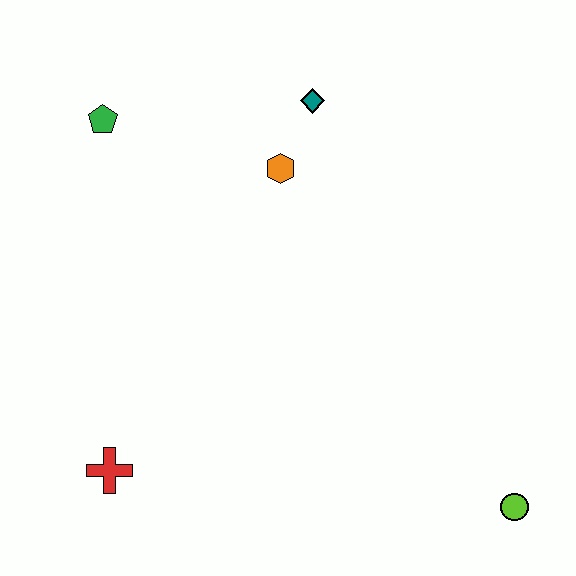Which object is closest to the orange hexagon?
The teal diamond is closest to the orange hexagon.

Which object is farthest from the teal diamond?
The lime circle is farthest from the teal diamond.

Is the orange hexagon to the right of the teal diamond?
No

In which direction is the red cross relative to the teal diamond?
The red cross is below the teal diamond.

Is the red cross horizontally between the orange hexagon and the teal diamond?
No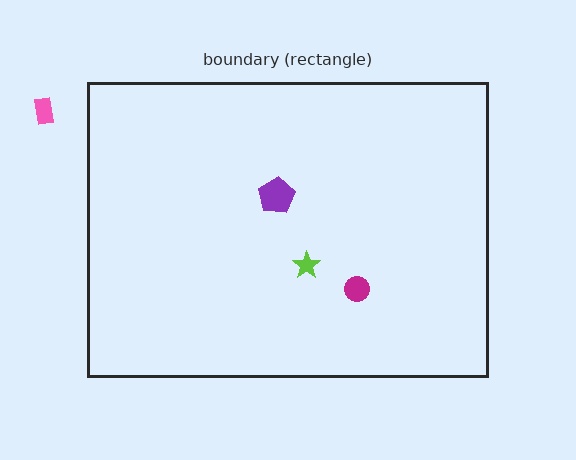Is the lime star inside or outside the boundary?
Inside.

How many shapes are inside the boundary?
3 inside, 1 outside.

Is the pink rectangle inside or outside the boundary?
Outside.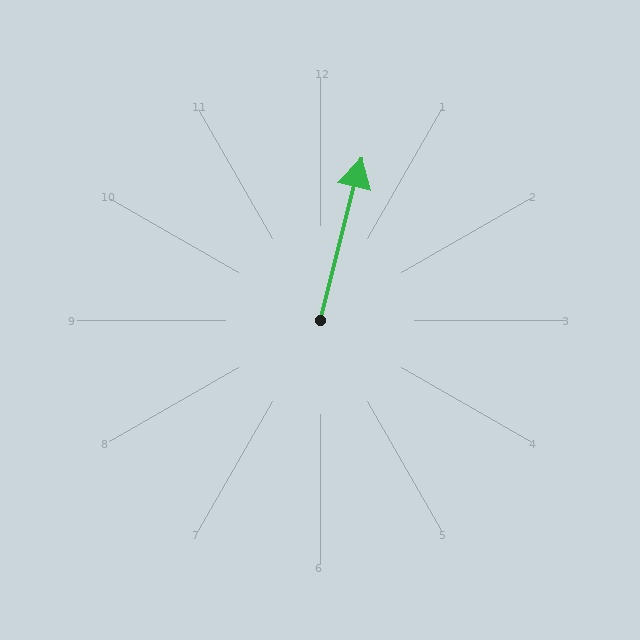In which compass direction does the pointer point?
North.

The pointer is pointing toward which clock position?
Roughly 12 o'clock.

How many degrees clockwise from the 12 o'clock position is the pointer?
Approximately 14 degrees.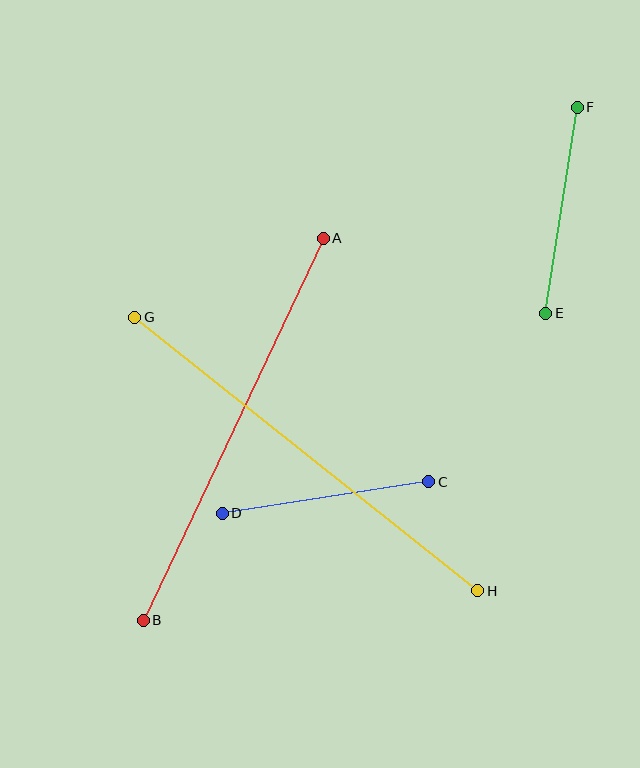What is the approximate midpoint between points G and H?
The midpoint is at approximately (306, 454) pixels.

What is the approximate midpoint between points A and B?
The midpoint is at approximately (233, 429) pixels.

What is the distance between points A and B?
The distance is approximately 422 pixels.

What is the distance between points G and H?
The distance is approximately 439 pixels.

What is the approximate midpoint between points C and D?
The midpoint is at approximately (326, 497) pixels.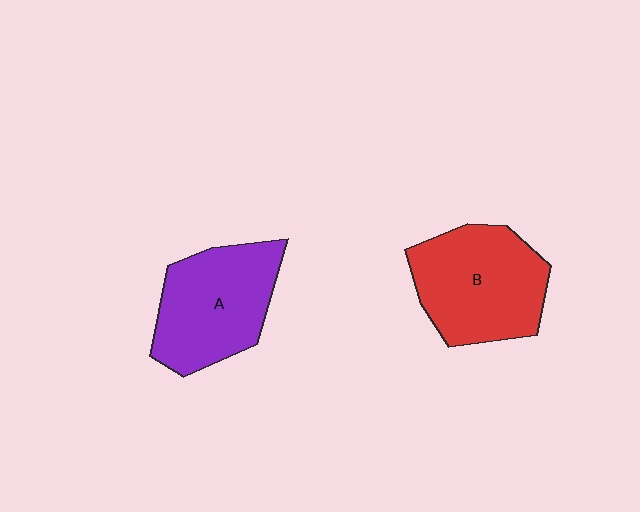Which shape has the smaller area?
Shape A (purple).